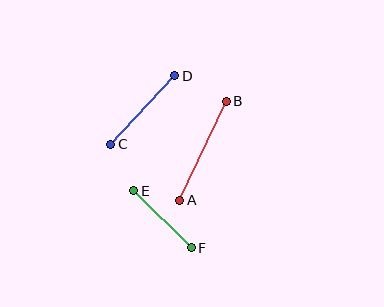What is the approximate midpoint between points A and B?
The midpoint is at approximately (203, 151) pixels.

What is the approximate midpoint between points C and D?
The midpoint is at approximately (143, 110) pixels.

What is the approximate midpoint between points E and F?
The midpoint is at approximately (162, 219) pixels.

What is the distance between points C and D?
The distance is approximately 94 pixels.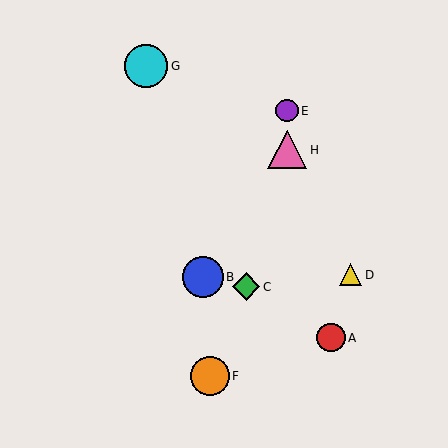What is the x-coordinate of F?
Object F is at x≈210.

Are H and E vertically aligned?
Yes, both are at x≈287.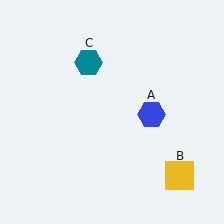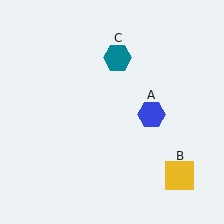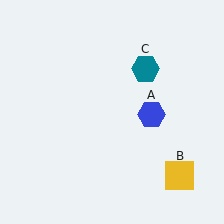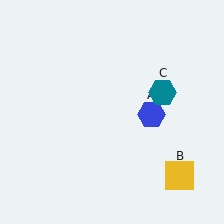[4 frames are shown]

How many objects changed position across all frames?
1 object changed position: teal hexagon (object C).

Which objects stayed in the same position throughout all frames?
Blue hexagon (object A) and yellow square (object B) remained stationary.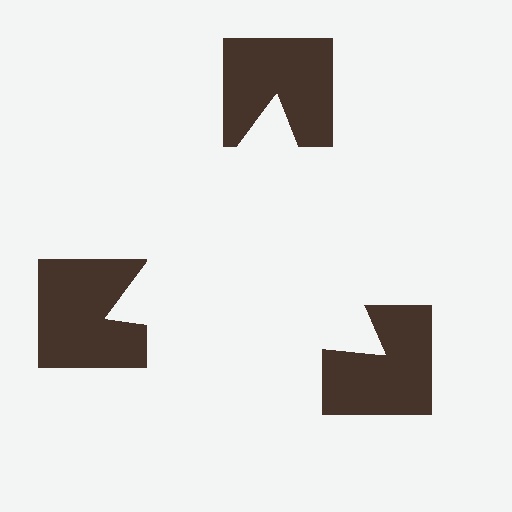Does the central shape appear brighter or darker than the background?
It typically appears slightly brighter than the background, even though no actual brightness change is drawn.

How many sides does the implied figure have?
3 sides.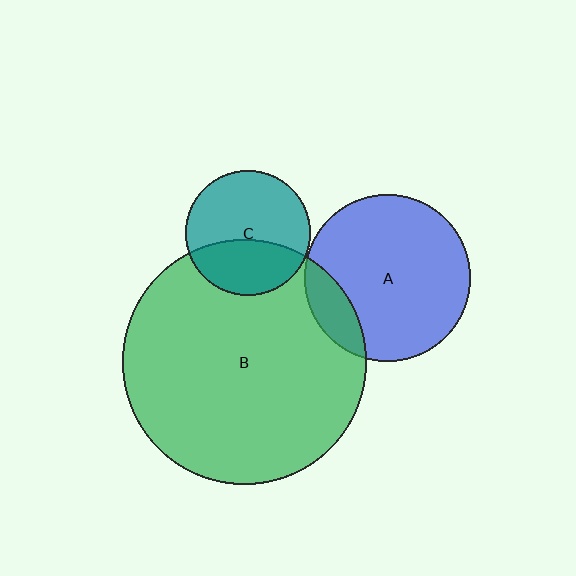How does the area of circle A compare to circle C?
Approximately 1.8 times.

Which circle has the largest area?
Circle B (green).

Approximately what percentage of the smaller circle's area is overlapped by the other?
Approximately 15%.